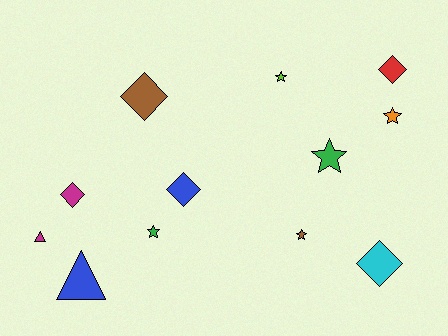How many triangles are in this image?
There are 2 triangles.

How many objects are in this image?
There are 12 objects.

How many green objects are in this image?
There are 2 green objects.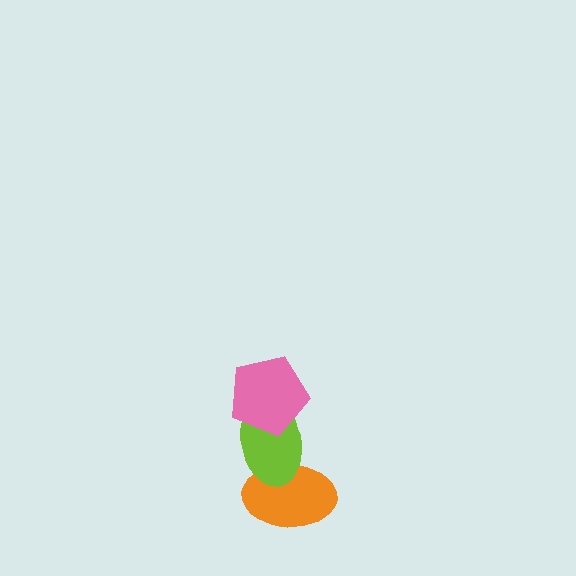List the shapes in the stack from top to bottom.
From top to bottom: the pink pentagon, the lime ellipse, the orange ellipse.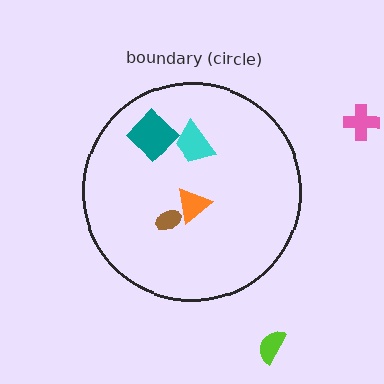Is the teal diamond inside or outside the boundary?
Inside.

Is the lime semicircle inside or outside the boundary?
Outside.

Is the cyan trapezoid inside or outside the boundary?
Inside.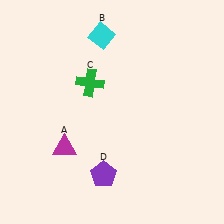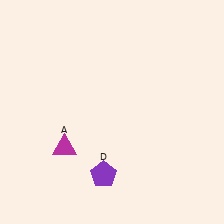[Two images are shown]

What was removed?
The green cross (C), the cyan diamond (B) were removed in Image 2.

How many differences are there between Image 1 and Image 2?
There are 2 differences between the two images.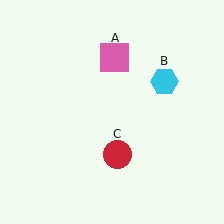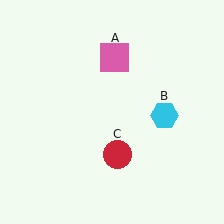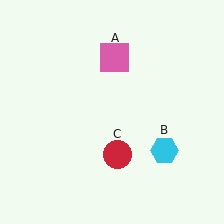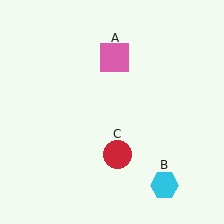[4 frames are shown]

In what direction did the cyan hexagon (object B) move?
The cyan hexagon (object B) moved down.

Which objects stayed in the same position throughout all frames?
Pink square (object A) and red circle (object C) remained stationary.